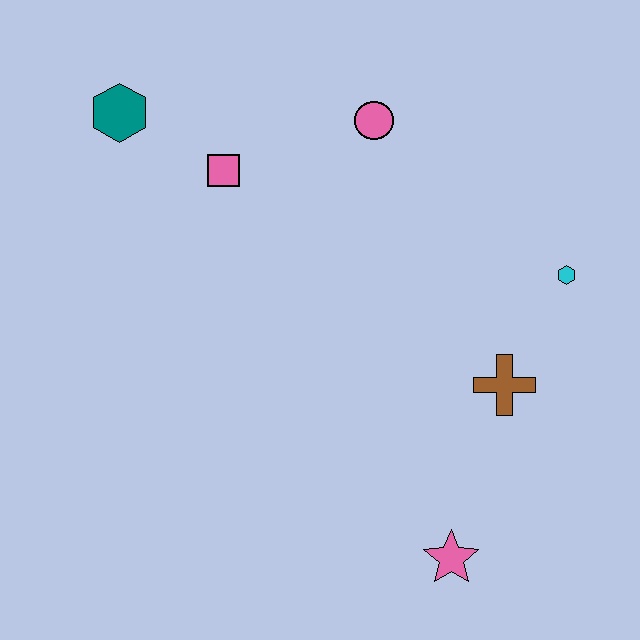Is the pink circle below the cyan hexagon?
No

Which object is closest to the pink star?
The brown cross is closest to the pink star.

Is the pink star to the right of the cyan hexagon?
No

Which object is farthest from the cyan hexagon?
The teal hexagon is farthest from the cyan hexagon.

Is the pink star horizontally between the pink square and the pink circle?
No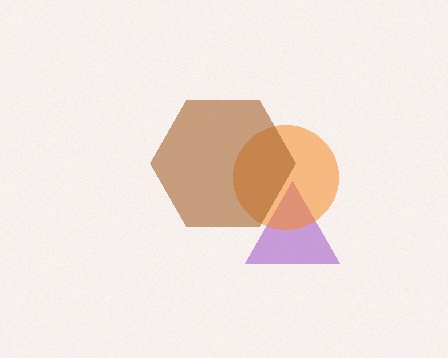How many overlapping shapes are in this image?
There are 3 overlapping shapes in the image.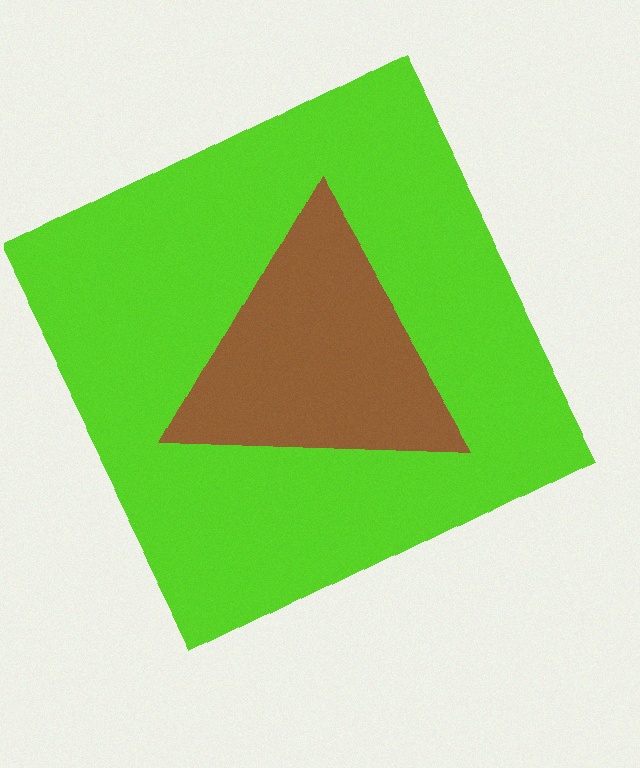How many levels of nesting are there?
2.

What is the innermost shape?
The brown triangle.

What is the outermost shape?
The lime square.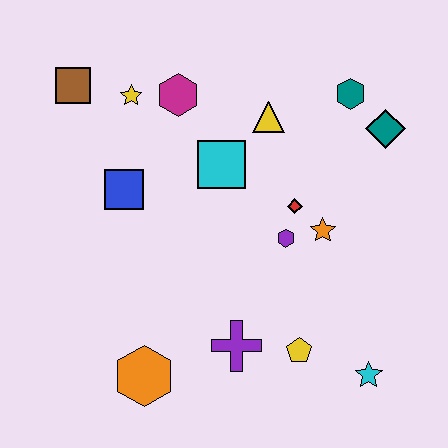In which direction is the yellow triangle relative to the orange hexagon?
The yellow triangle is above the orange hexagon.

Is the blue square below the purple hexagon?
No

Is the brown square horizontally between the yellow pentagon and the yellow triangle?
No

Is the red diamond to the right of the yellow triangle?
Yes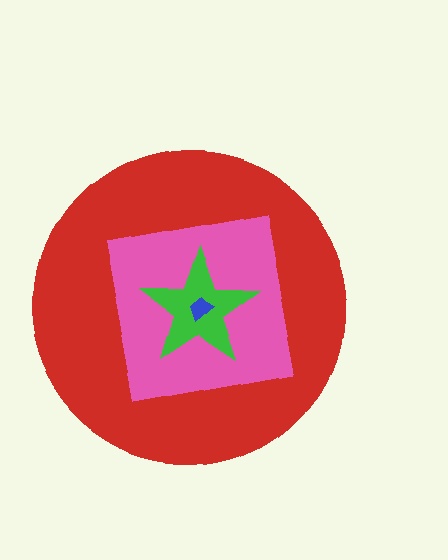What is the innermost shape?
The blue trapezoid.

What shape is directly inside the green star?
The blue trapezoid.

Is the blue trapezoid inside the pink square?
Yes.